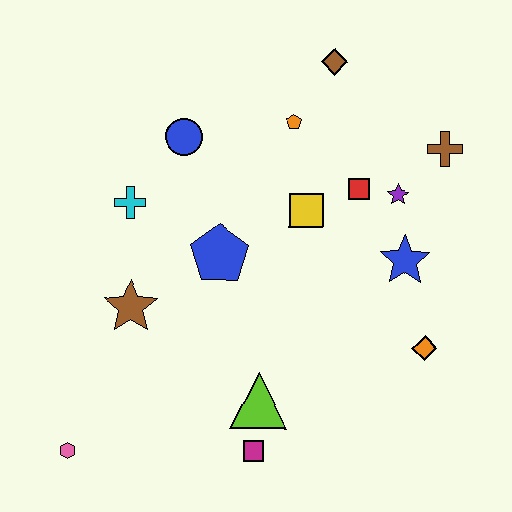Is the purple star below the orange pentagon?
Yes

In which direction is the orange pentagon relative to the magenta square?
The orange pentagon is above the magenta square.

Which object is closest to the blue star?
The purple star is closest to the blue star.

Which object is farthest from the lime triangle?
The brown diamond is farthest from the lime triangle.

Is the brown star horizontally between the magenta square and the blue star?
No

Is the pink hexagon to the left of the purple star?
Yes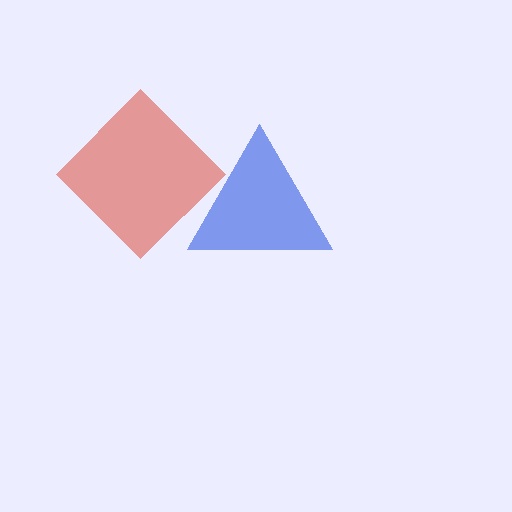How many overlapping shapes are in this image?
There are 2 overlapping shapes in the image.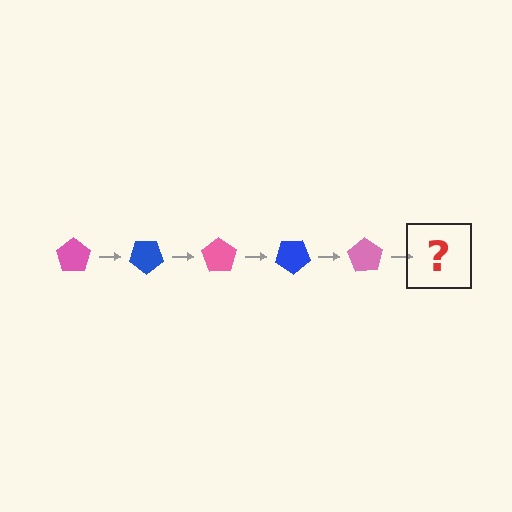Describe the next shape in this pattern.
It should be a blue pentagon, rotated 175 degrees from the start.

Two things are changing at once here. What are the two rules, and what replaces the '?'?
The two rules are that it rotates 35 degrees each step and the color cycles through pink and blue. The '?' should be a blue pentagon, rotated 175 degrees from the start.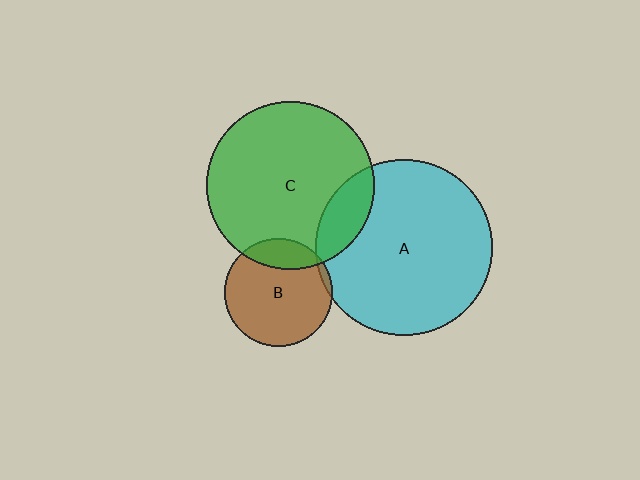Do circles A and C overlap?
Yes.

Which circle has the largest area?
Circle A (cyan).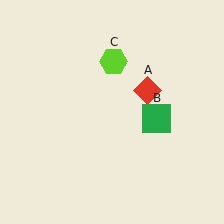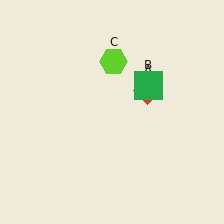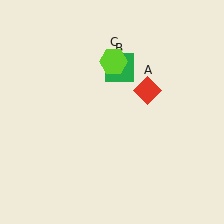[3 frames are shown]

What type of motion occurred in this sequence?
The green square (object B) rotated counterclockwise around the center of the scene.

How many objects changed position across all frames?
1 object changed position: green square (object B).